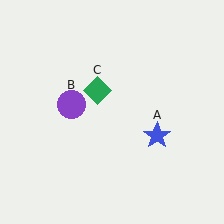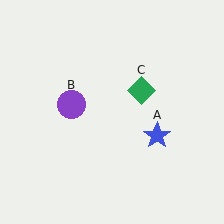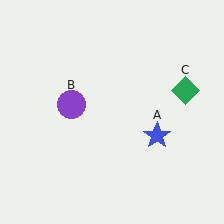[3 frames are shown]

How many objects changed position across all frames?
1 object changed position: green diamond (object C).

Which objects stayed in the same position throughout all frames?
Blue star (object A) and purple circle (object B) remained stationary.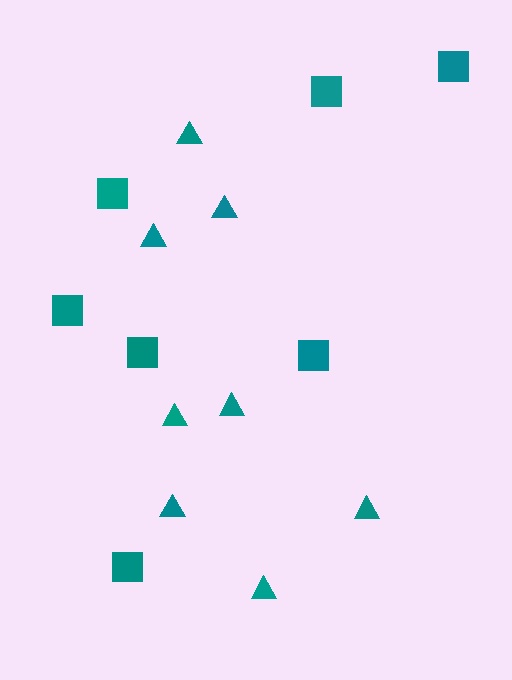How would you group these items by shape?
There are 2 groups: one group of squares (7) and one group of triangles (8).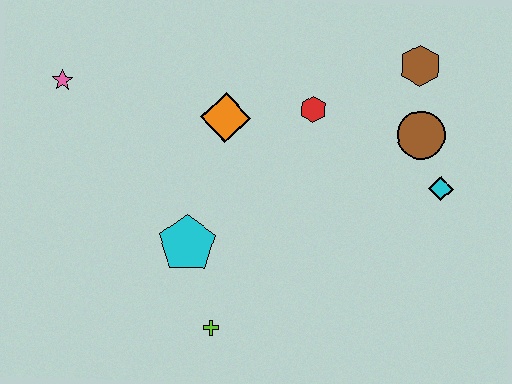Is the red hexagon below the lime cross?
No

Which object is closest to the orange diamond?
The red hexagon is closest to the orange diamond.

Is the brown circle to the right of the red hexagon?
Yes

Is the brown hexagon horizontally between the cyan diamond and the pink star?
Yes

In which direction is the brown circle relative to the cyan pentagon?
The brown circle is to the right of the cyan pentagon.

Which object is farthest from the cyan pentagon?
The brown hexagon is farthest from the cyan pentagon.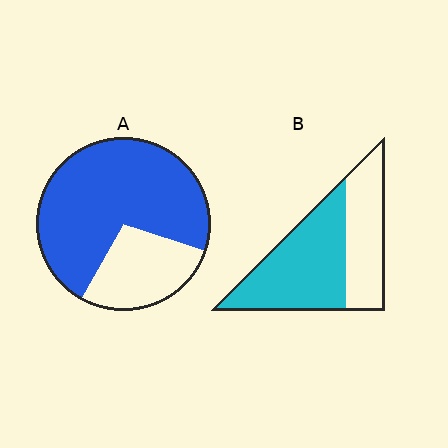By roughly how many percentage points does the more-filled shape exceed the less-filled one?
By roughly 10 percentage points (A over B).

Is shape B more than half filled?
Yes.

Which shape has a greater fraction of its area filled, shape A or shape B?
Shape A.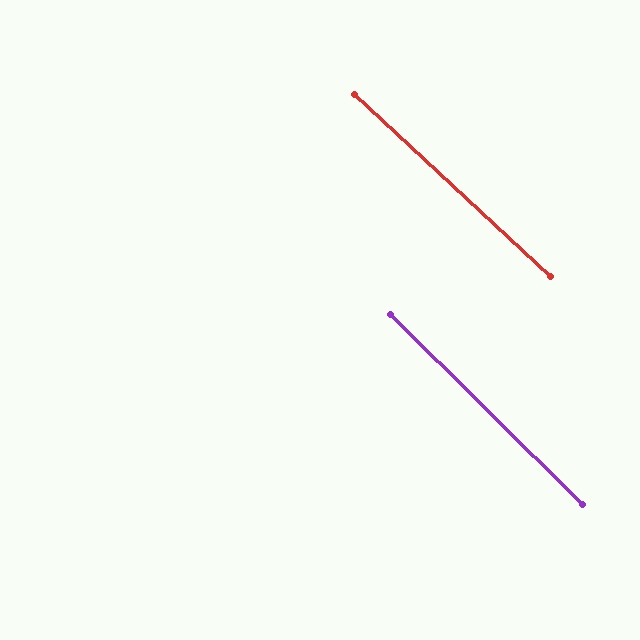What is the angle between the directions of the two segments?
Approximately 2 degrees.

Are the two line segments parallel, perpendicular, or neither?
Parallel — their directions differ by only 2.0°.